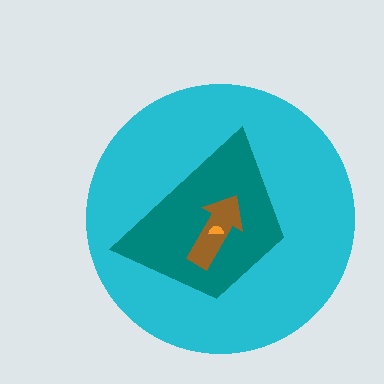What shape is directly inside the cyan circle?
The teal trapezoid.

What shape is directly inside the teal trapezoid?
The brown arrow.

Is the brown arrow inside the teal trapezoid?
Yes.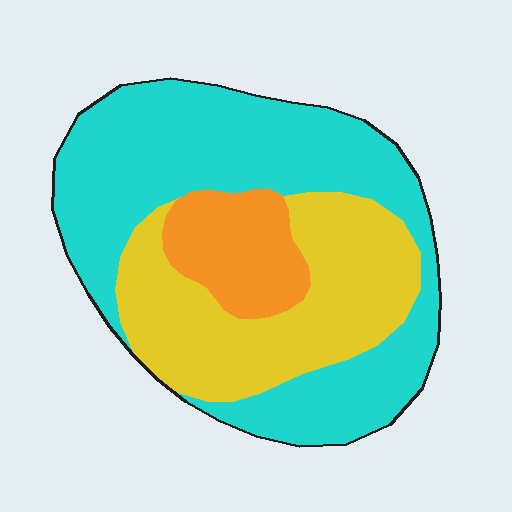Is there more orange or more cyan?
Cyan.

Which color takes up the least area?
Orange, at roughly 15%.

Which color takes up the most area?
Cyan, at roughly 55%.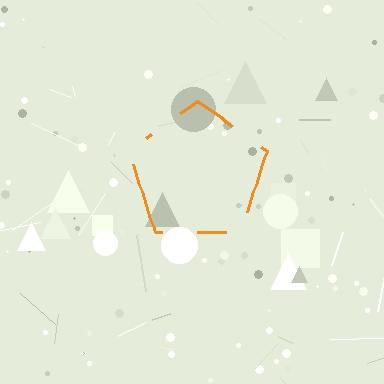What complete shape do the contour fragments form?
The contour fragments form a pentagon.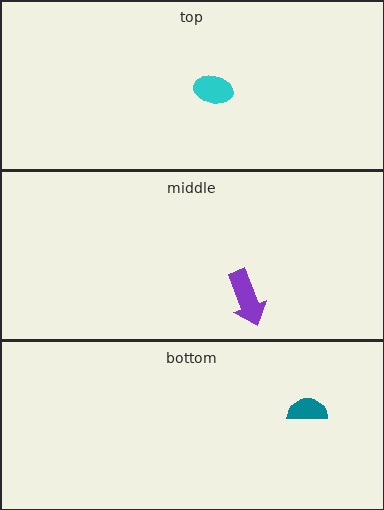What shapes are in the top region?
The cyan ellipse.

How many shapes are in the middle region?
1.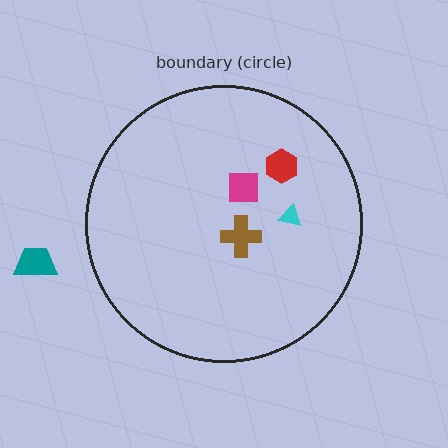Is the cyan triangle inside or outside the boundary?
Inside.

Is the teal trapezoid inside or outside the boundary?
Outside.